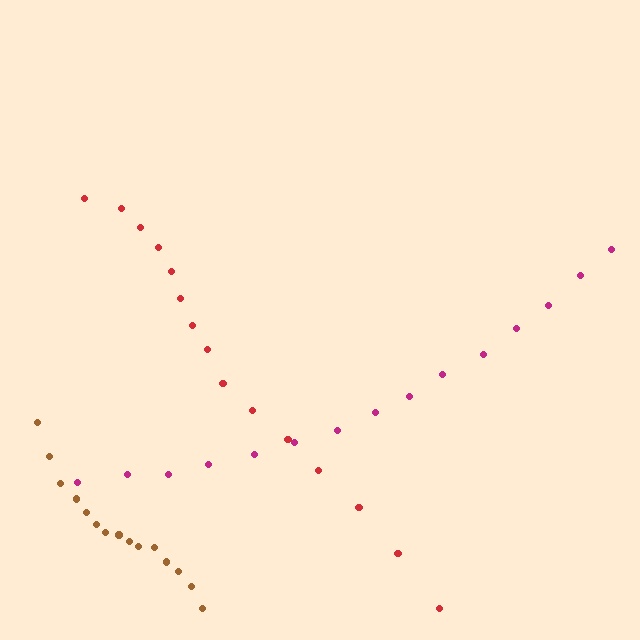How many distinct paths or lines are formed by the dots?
There are 3 distinct paths.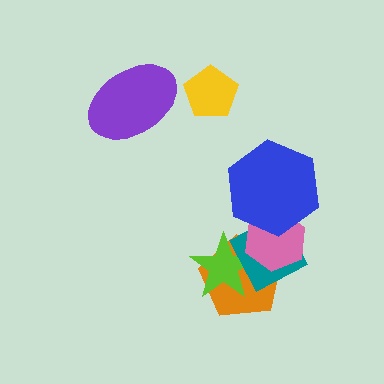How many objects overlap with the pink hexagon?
4 objects overlap with the pink hexagon.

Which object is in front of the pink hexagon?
The blue hexagon is in front of the pink hexagon.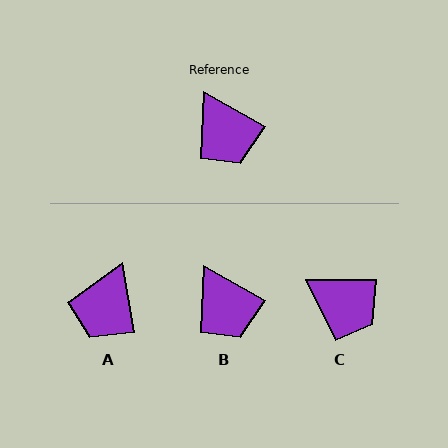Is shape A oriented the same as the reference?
No, it is off by about 51 degrees.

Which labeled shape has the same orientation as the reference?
B.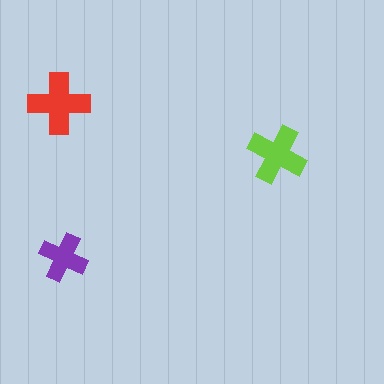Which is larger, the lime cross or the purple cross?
The lime one.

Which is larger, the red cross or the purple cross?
The red one.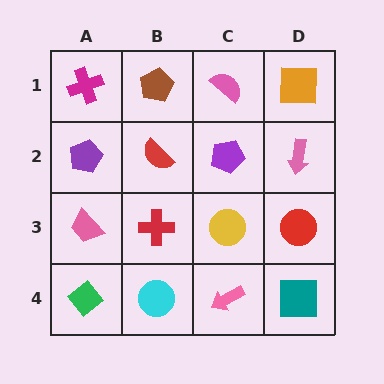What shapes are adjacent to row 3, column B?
A red semicircle (row 2, column B), a cyan circle (row 4, column B), a pink trapezoid (row 3, column A), a yellow circle (row 3, column C).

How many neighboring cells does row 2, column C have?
4.